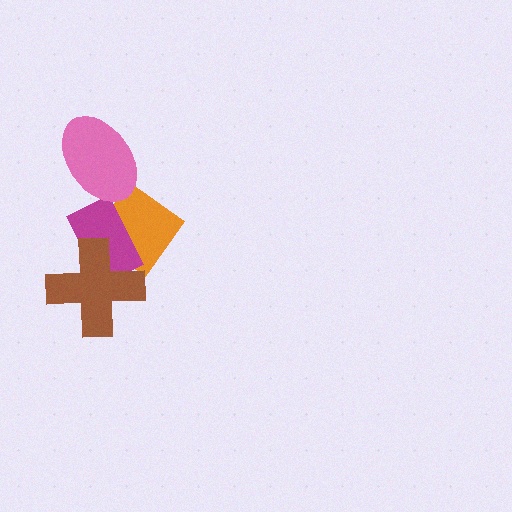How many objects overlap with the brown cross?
2 objects overlap with the brown cross.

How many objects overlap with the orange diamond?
2 objects overlap with the orange diamond.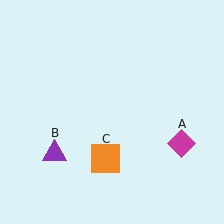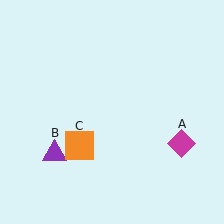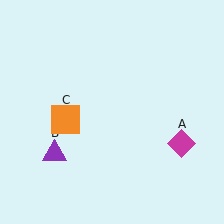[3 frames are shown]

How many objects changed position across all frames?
1 object changed position: orange square (object C).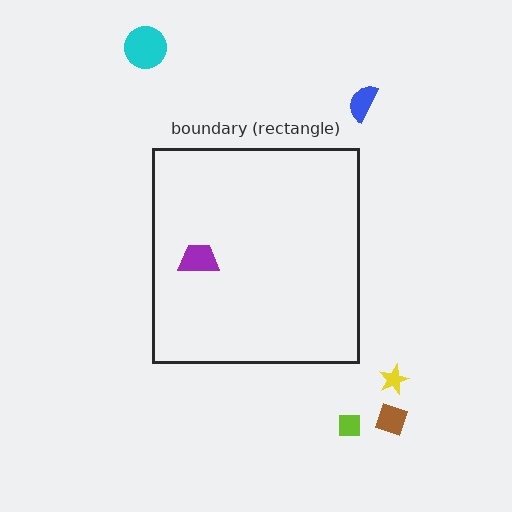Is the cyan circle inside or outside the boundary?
Outside.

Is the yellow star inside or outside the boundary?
Outside.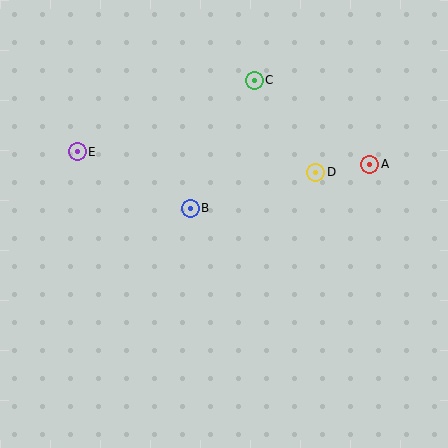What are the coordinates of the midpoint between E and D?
The midpoint between E and D is at (197, 162).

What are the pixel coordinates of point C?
Point C is at (254, 81).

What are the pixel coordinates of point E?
Point E is at (77, 152).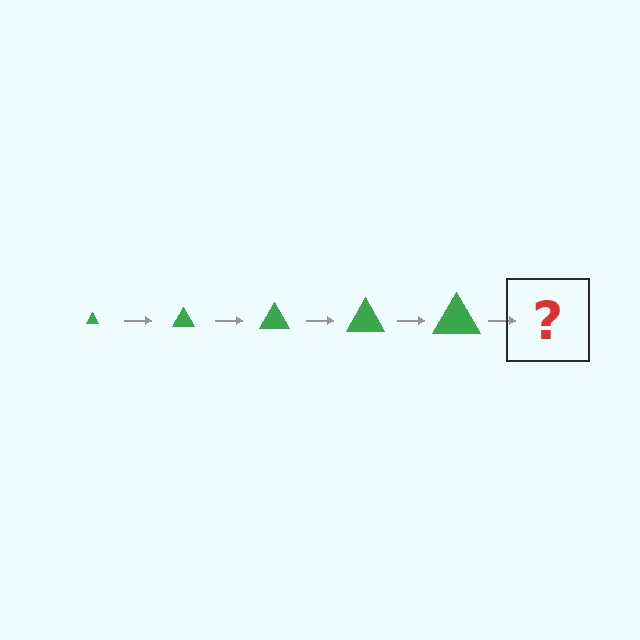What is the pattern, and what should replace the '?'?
The pattern is that the triangle gets progressively larger each step. The '?' should be a green triangle, larger than the previous one.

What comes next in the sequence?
The next element should be a green triangle, larger than the previous one.